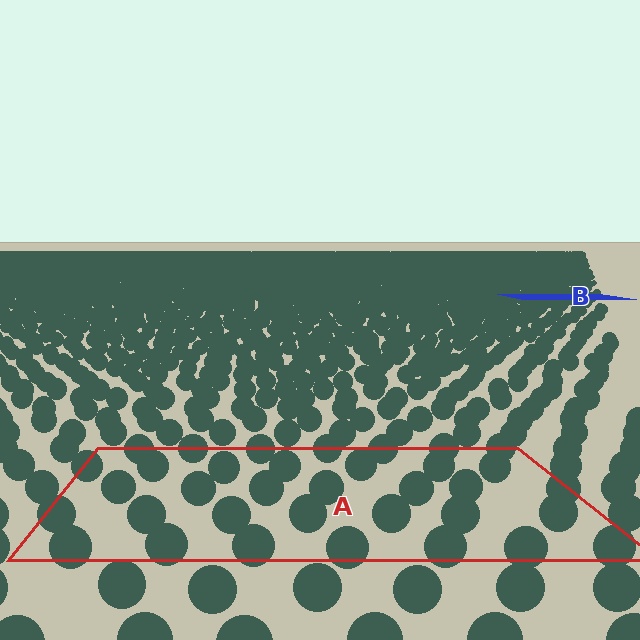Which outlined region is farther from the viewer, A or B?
Region B is farther from the viewer — the texture elements inside it appear smaller and more densely packed.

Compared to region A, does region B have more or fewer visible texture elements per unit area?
Region B has more texture elements per unit area — they are packed more densely because it is farther away.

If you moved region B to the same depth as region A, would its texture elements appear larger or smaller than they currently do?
They would appear larger. At a closer depth, the same texture elements are projected at a bigger on-screen size.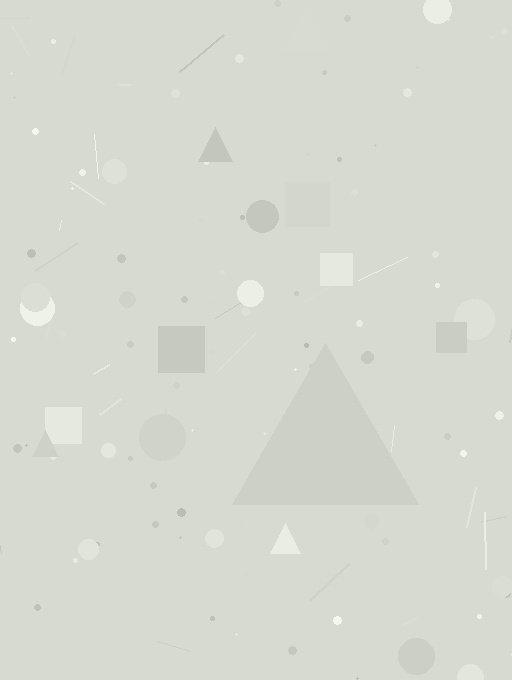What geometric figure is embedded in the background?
A triangle is embedded in the background.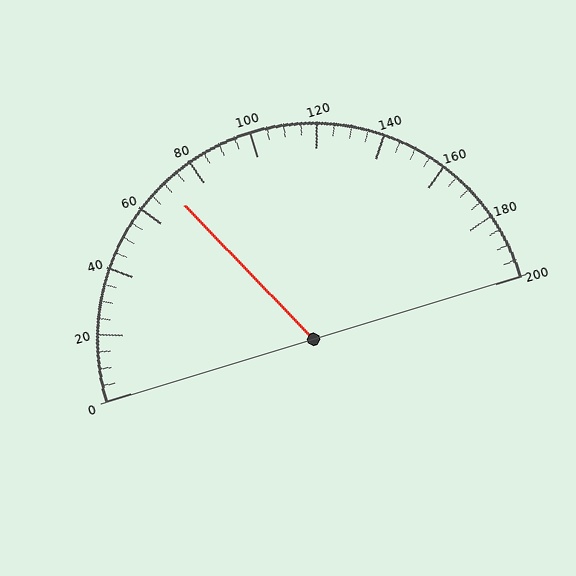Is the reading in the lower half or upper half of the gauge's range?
The reading is in the lower half of the range (0 to 200).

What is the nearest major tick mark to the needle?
The nearest major tick mark is 80.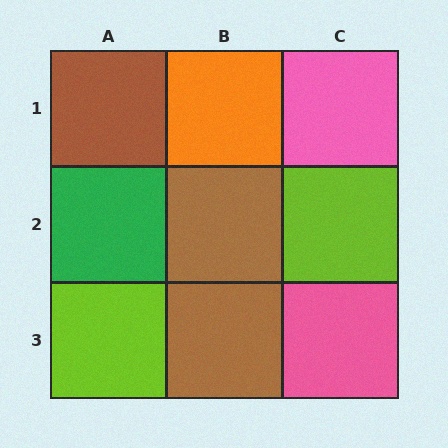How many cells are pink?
2 cells are pink.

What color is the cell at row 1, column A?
Brown.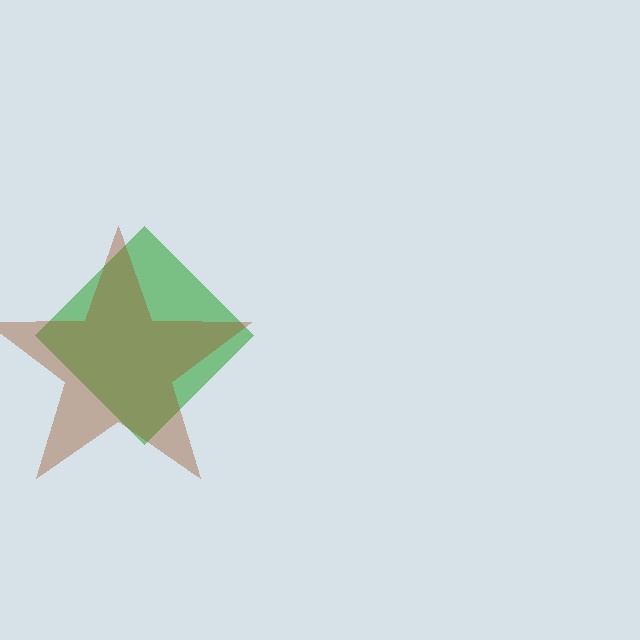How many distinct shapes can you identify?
There are 2 distinct shapes: a green diamond, a brown star.